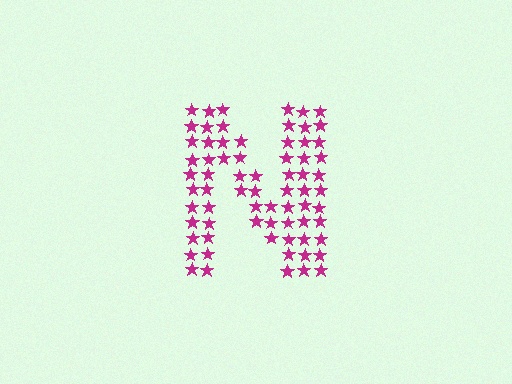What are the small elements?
The small elements are stars.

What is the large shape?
The large shape is the letter N.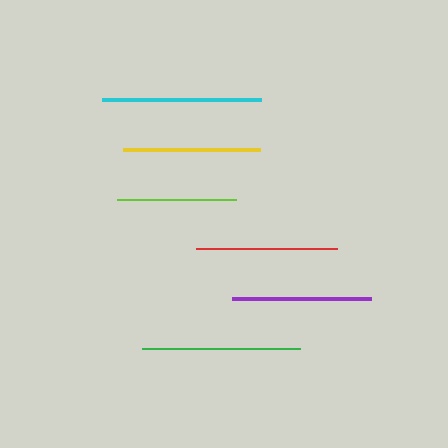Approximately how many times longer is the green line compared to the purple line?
The green line is approximately 1.1 times the length of the purple line.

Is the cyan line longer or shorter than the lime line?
The cyan line is longer than the lime line.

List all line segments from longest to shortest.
From longest to shortest: cyan, green, red, purple, yellow, lime.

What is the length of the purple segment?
The purple segment is approximately 139 pixels long.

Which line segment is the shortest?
The lime line is the shortest at approximately 119 pixels.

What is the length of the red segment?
The red segment is approximately 141 pixels long.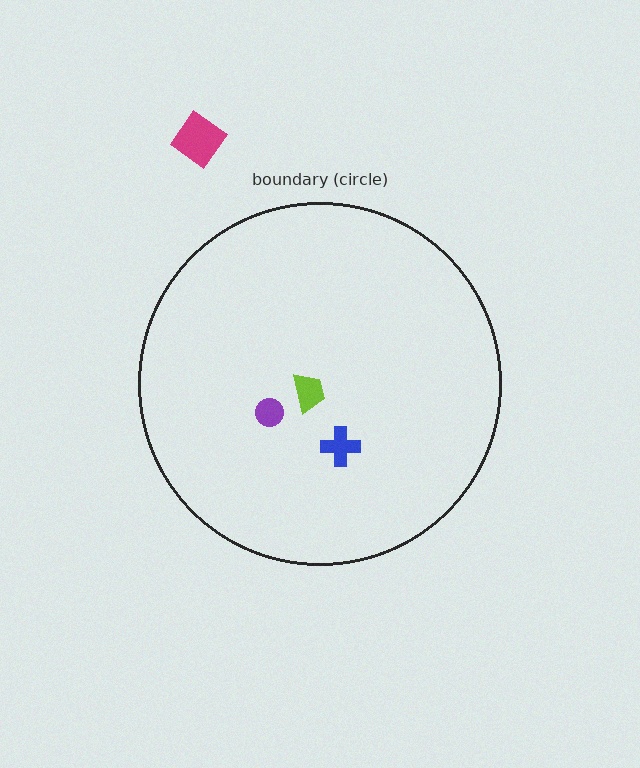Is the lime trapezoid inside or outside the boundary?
Inside.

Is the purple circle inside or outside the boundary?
Inside.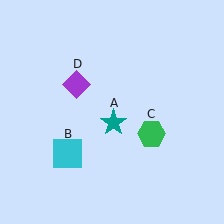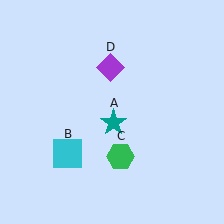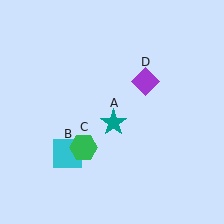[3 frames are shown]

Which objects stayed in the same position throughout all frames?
Teal star (object A) and cyan square (object B) remained stationary.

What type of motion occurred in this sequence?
The green hexagon (object C), purple diamond (object D) rotated clockwise around the center of the scene.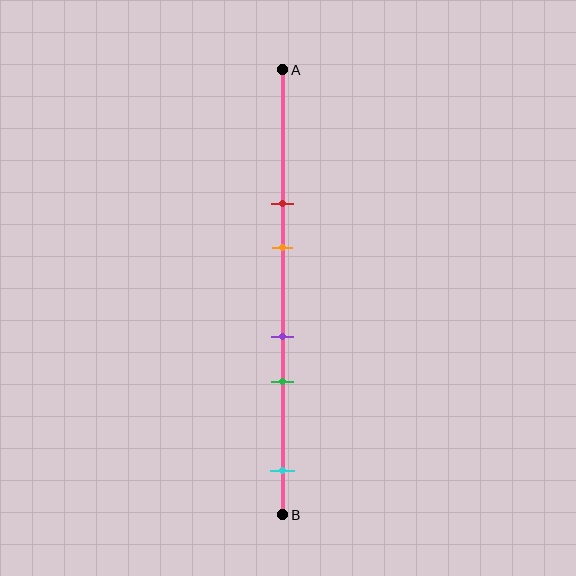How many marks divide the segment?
There are 5 marks dividing the segment.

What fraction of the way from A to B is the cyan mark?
The cyan mark is approximately 90% (0.9) of the way from A to B.